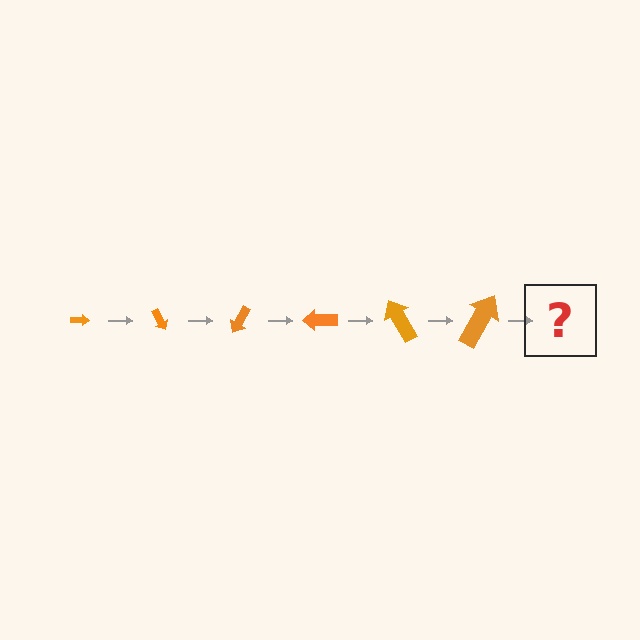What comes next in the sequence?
The next element should be an arrow, larger than the previous one and rotated 360 degrees from the start.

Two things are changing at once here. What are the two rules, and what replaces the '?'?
The two rules are that the arrow grows larger each step and it rotates 60 degrees each step. The '?' should be an arrow, larger than the previous one and rotated 360 degrees from the start.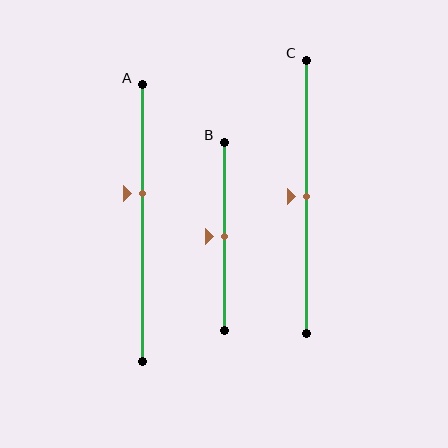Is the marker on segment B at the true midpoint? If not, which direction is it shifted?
Yes, the marker on segment B is at the true midpoint.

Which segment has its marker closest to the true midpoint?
Segment B has its marker closest to the true midpoint.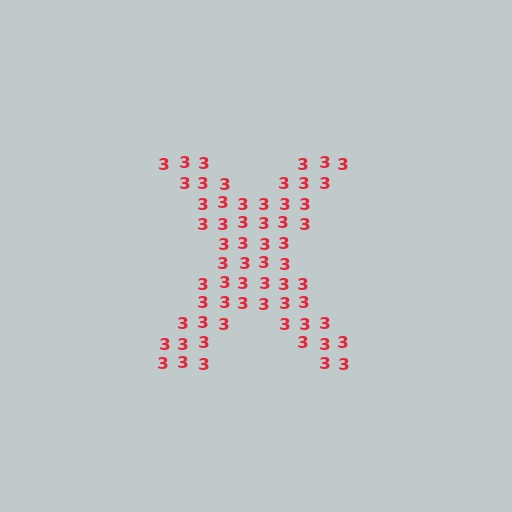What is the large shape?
The large shape is the letter X.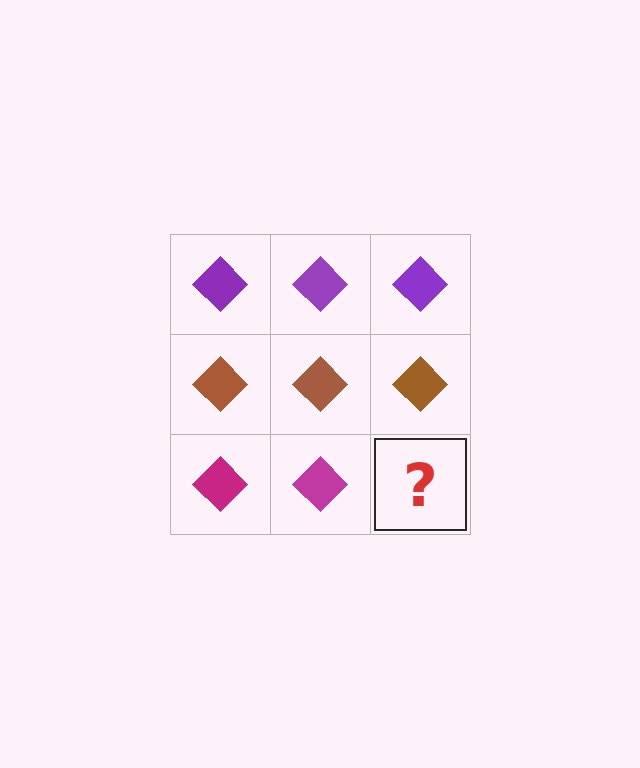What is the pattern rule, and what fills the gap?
The rule is that each row has a consistent color. The gap should be filled with a magenta diamond.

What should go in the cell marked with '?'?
The missing cell should contain a magenta diamond.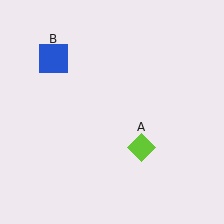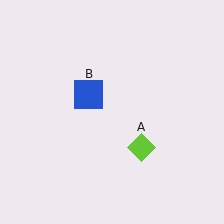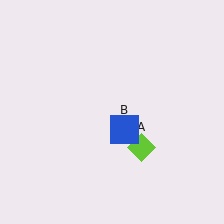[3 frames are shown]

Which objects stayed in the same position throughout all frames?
Lime diamond (object A) remained stationary.